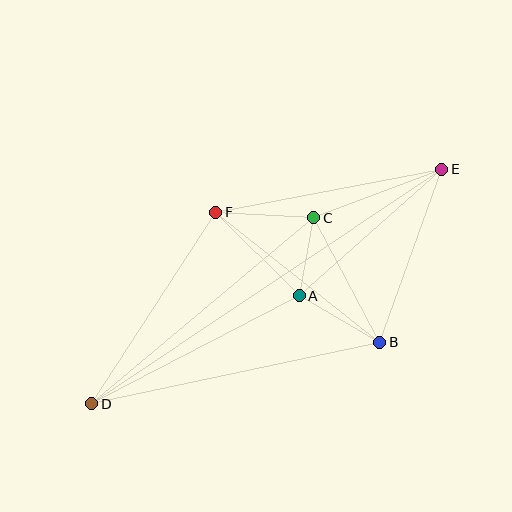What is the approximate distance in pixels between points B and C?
The distance between B and C is approximately 141 pixels.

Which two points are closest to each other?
Points A and C are closest to each other.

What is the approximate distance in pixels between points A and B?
The distance between A and B is approximately 93 pixels.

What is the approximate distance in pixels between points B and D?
The distance between B and D is approximately 294 pixels.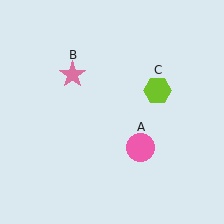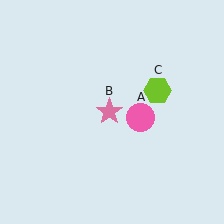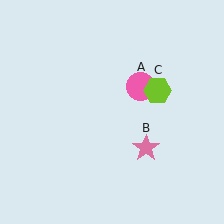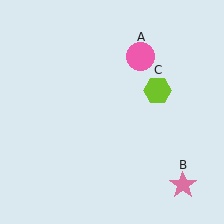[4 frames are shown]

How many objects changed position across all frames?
2 objects changed position: pink circle (object A), pink star (object B).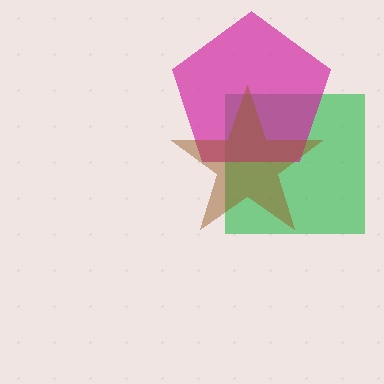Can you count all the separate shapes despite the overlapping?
Yes, there are 3 separate shapes.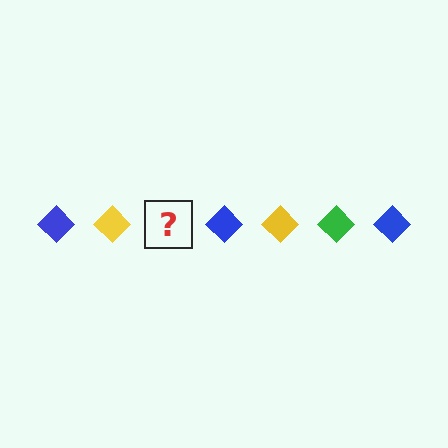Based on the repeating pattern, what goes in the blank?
The blank should be a green diamond.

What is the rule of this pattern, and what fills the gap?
The rule is that the pattern cycles through blue, yellow, green diamonds. The gap should be filled with a green diamond.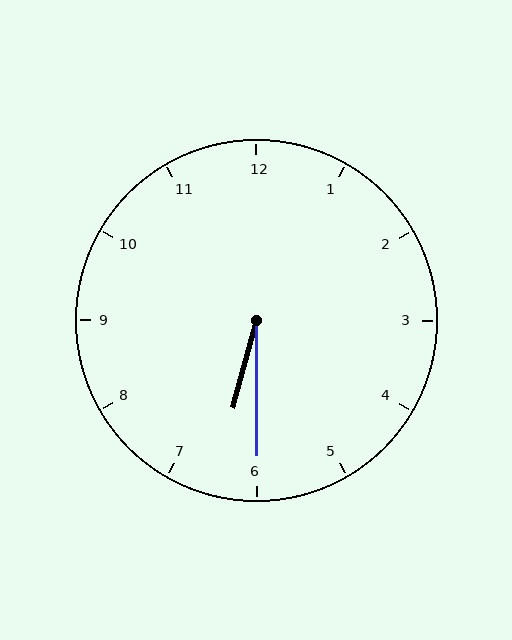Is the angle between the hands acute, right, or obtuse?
It is acute.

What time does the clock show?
6:30.